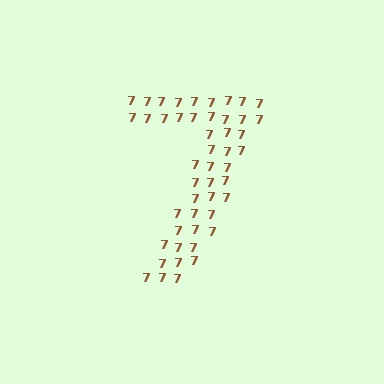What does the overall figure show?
The overall figure shows the digit 7.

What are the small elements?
The small elements are digit 7's.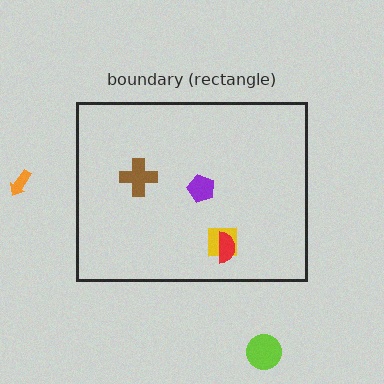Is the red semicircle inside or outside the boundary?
Inside.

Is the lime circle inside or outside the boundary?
Outside.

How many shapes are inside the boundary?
4 inside, 2 outside.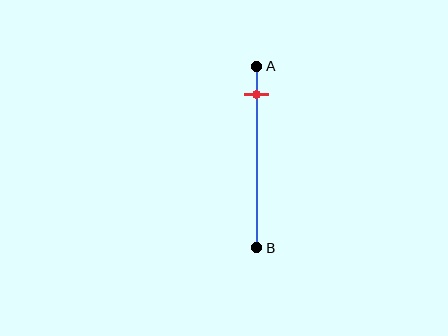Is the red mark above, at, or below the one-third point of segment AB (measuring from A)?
The red mark is above the one-third point of segment AB.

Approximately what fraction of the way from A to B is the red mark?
The red mark is approximately 15% of the way from A to B.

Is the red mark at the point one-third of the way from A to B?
No, the mark is at about 15% from A, not at the 33% one-third point.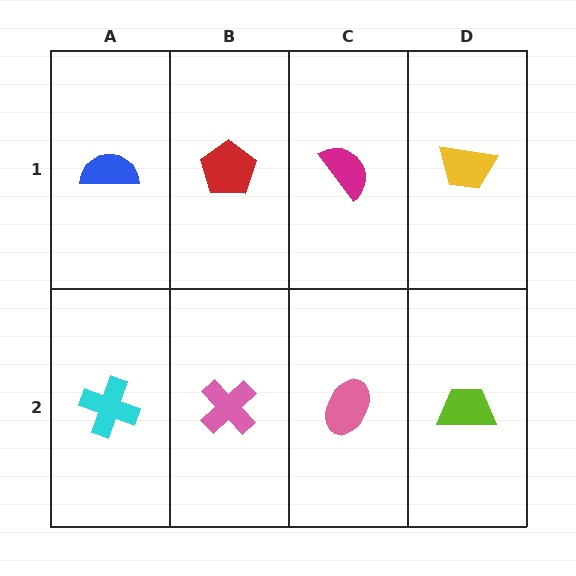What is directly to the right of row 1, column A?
A red pentagon.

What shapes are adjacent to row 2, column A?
A blue semicircle (row 1, column A), a pink cross (row 2, column B).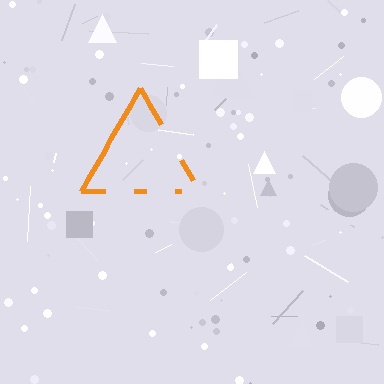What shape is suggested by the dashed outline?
The dashed outline suggests a triangle.